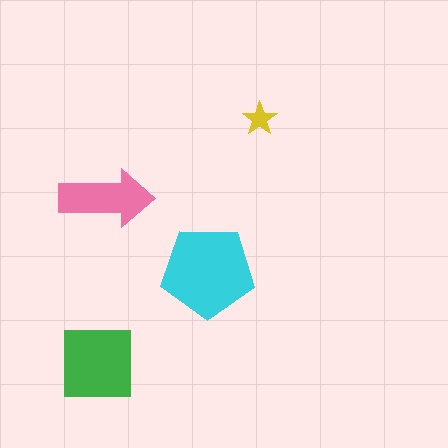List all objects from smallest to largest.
The yellow star, the pink arrow, the green square, the cyan pentagon.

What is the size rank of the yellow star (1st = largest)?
4th.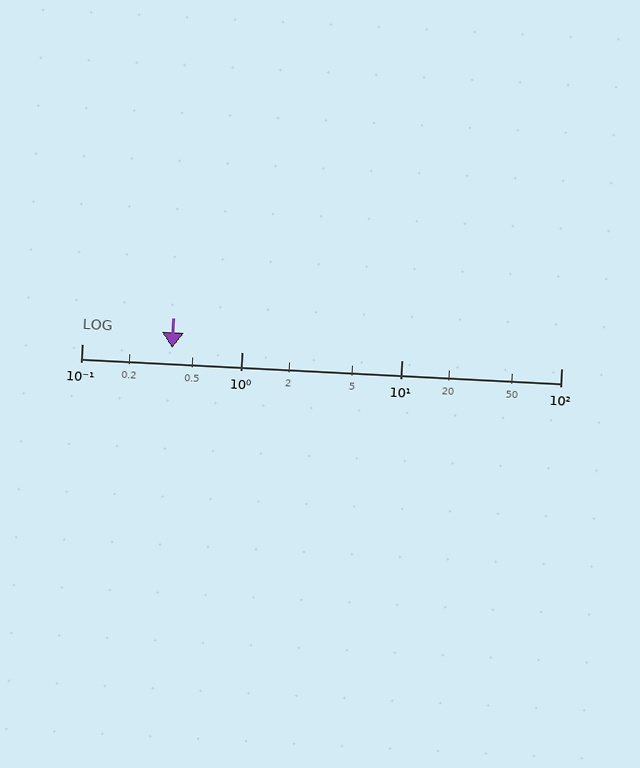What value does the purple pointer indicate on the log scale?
The pointer indicates approximately 0.37.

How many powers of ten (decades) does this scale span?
The scale spans 3 decades, from 0.1 to 100.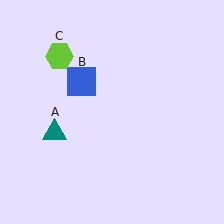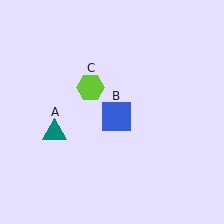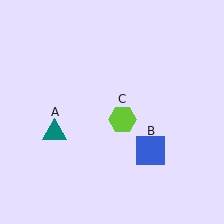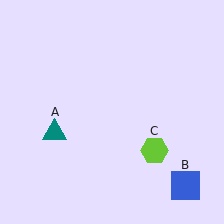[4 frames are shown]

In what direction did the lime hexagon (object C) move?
The lime hexagon (object C) moved down and to the right.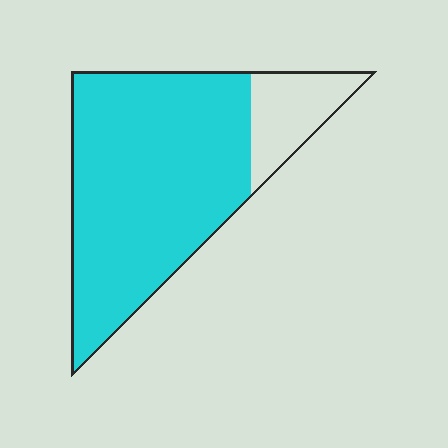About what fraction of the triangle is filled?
About five sixths (5/6).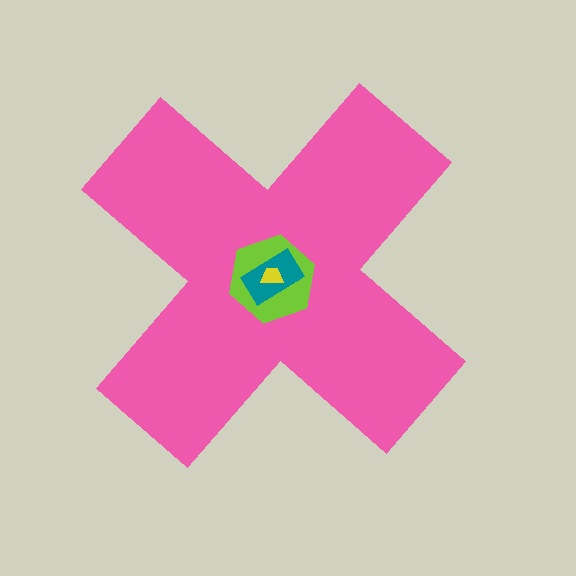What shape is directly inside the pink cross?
The lime hexagon.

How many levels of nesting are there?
4.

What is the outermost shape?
The pink cross.